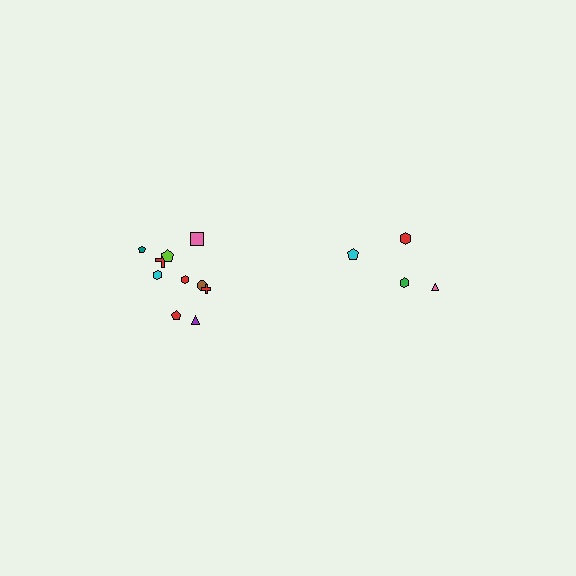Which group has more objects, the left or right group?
The left group.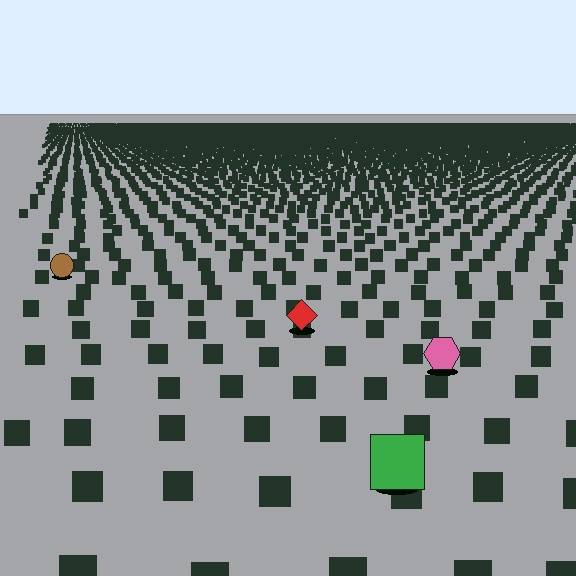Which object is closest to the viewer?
The green square is closest. The texture marks near it are larger and more spread out.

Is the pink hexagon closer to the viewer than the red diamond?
Yes. The pink hexagon is closer — you can tell from the texture gradient: the ground texture is coarser near it.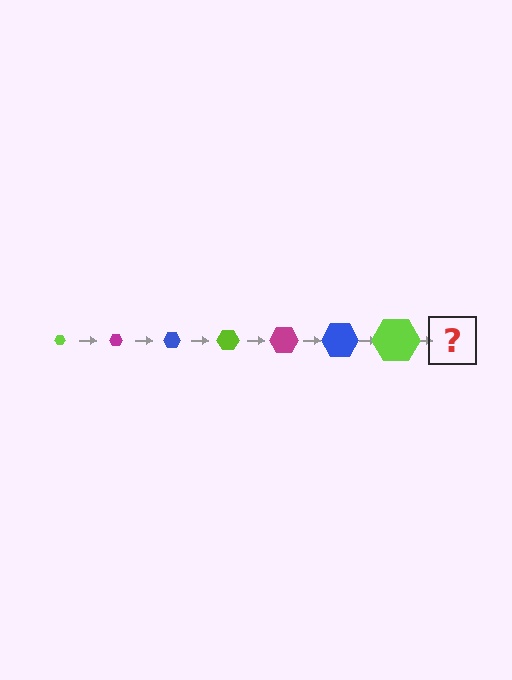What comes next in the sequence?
The next element should be a magenta hexagon, larger than the previous one.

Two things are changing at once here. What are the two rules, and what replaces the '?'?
The two rules are that the hexagon grows larger each step and the color cycles through lime, magenta, and blue. The '?' should be a magenta hexagon, larger than the previous one.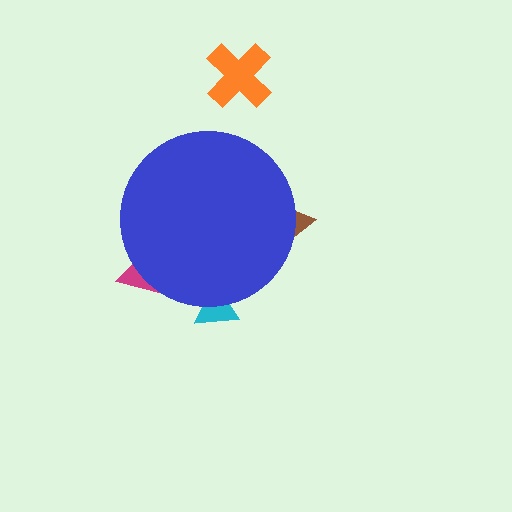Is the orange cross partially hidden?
No, the orange cross is fully visible.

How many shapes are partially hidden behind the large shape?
3 shapes are partially hidden.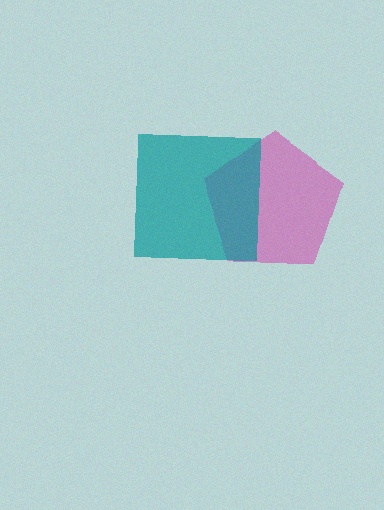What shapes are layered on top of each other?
The layered shapes are: a magenta pentagon, a teal square.